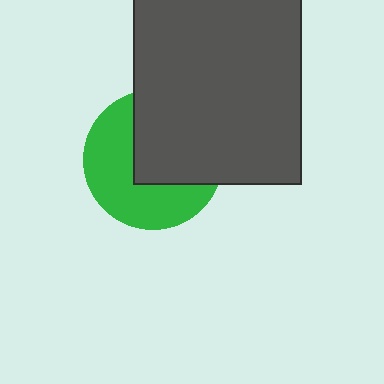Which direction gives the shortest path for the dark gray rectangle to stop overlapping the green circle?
Moving toward the upper-right gives the shortest separation.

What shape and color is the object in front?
The object in front is a dark gray rectangle.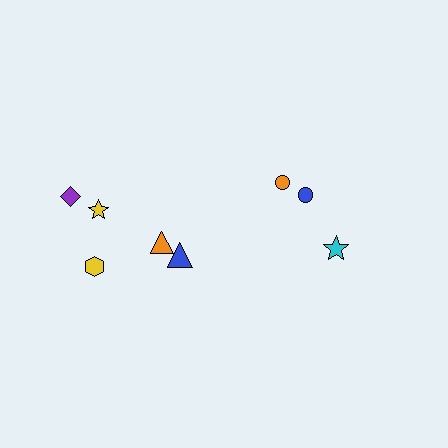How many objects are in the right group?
There are 3 objects.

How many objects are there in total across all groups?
There are 8 objects.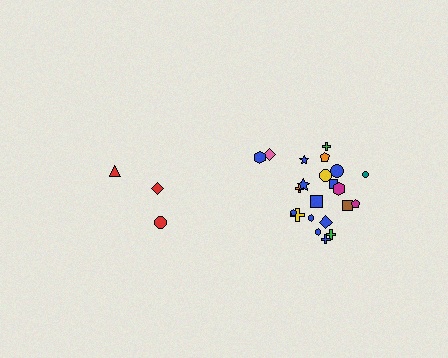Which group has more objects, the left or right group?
The right group.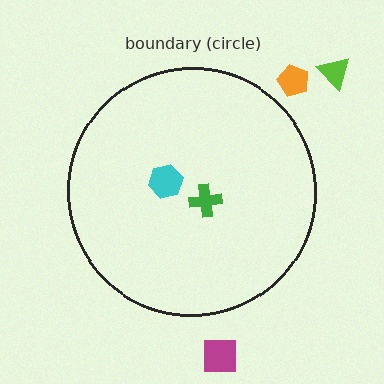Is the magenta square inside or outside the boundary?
Outside.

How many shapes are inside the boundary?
2 inside, 3 outside.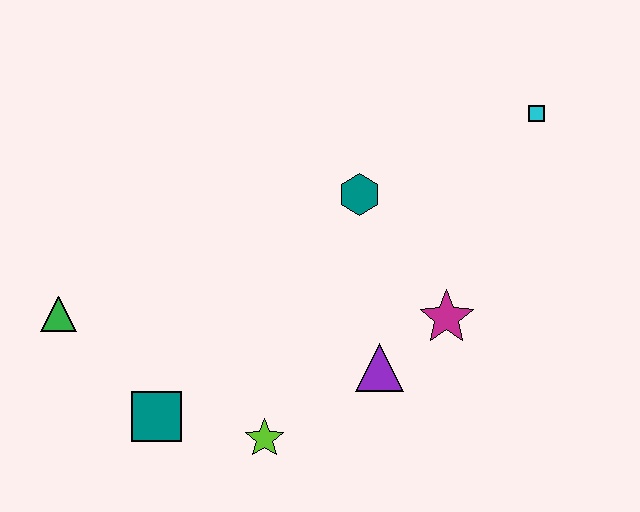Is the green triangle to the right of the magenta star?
No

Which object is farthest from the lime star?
The cyan square is farthest from the lime star.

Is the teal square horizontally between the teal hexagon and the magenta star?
No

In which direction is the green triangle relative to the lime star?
The green triangle is to the left of the lime star.